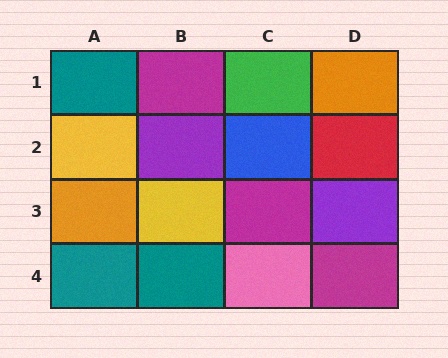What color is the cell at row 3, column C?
Magenta.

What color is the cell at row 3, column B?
Yellow.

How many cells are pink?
1 cell is pink.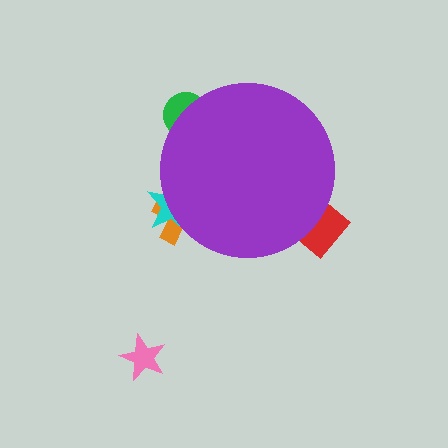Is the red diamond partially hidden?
Yes, the red diamond is partially hidden behind the purple circle.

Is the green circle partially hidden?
Yes, the green circle is partially hidden behind the purple circle.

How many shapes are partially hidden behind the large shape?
4 shapes are partially hidden.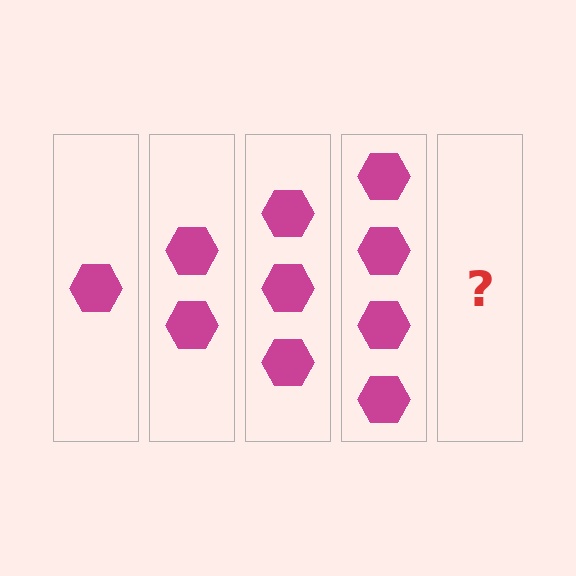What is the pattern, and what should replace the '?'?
The pattern is that each step adds one more hexagon. The '?' should be 5 hexagons.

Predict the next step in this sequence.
The next step is 5 hexagons.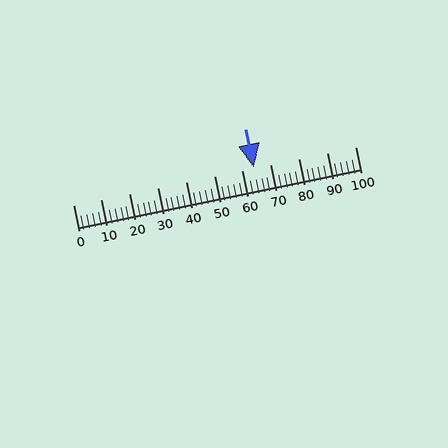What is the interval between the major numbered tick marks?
The major tick marks are spaced 10 units apart.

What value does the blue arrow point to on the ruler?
The blue arrow points to approximately 64.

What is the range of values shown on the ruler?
The ruler shows values from 0 to 100.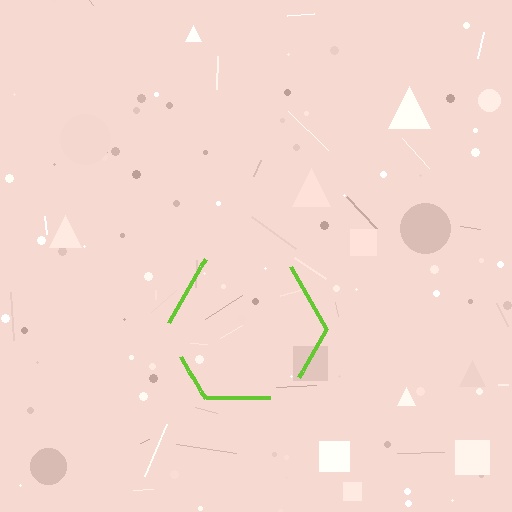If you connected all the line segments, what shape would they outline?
They would outline a hexagon.